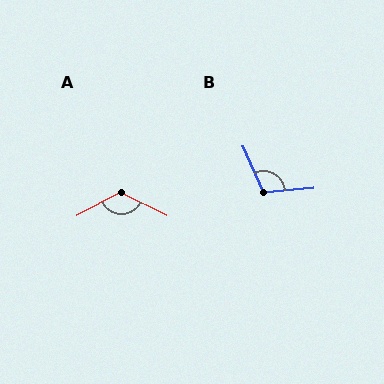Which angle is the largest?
A, at approximately 125 degrees.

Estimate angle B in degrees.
Approximately 109 degrees.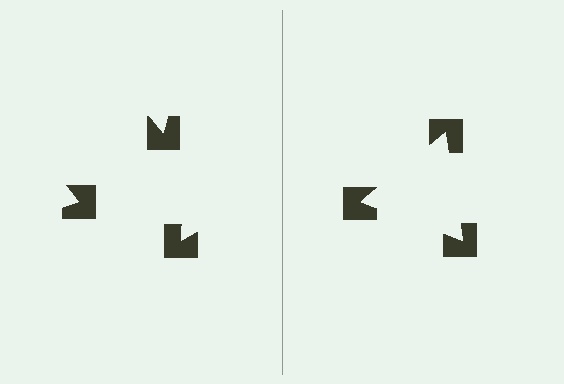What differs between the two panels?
The notched squares are positioned identically on both sides; only the wedge orientations differ. On the right they align to a triangle; on the left they are misaligned.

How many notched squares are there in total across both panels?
6 — 3 on each side.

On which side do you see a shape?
An illusory triangle appears on the right side. On the left side the wedge cuts are rotated, so no coherent shape forms.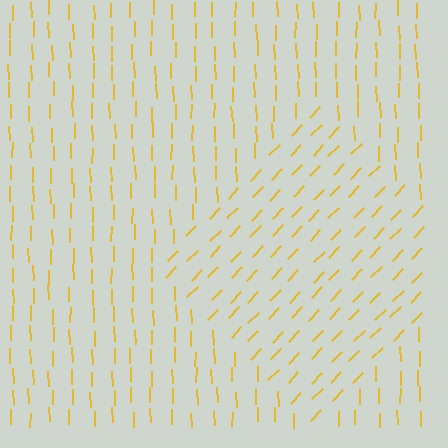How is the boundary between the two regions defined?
The boundary is defined purely by a change in line orientation (approximately 45 degrees difference). All lines are the same color and thickness.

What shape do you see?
I see a diamond.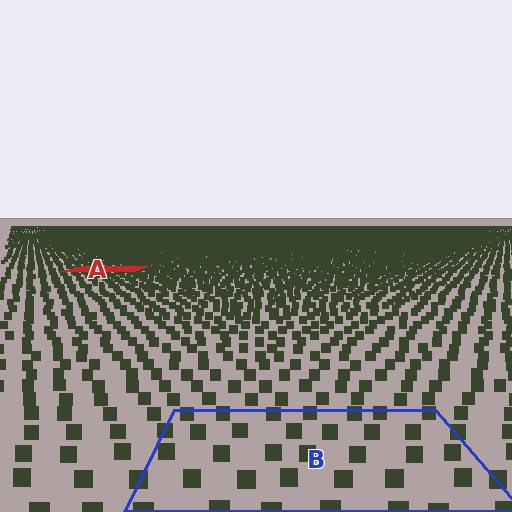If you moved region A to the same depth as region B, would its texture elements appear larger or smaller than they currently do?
They would appear larger. At a closer depth, the same texture elements are projected at a bigger on-screen size.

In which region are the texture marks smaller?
The texture marks are smaller in region A, because it is farther away.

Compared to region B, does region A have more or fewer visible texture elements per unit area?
Region A has more texture elements per unit area — they are packed more densely because it is farther away.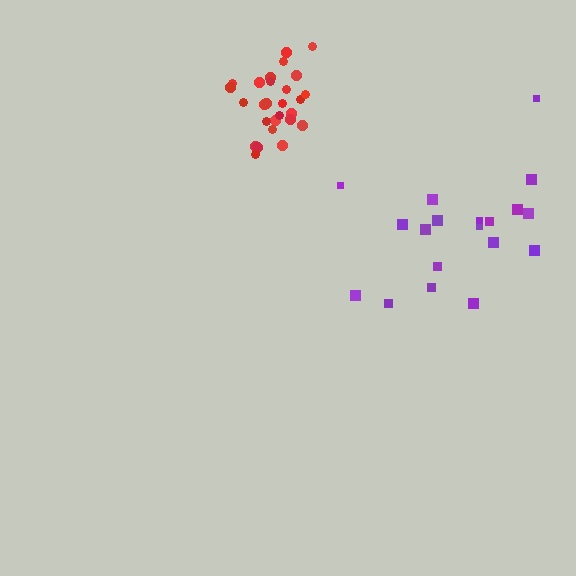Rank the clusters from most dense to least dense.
red, purple.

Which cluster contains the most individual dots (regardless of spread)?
Red (27).